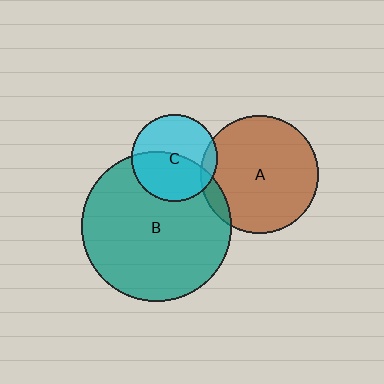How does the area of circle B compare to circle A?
Approximately 1.6 times.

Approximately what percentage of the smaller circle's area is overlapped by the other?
Approximately 10%.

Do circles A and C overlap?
Yes.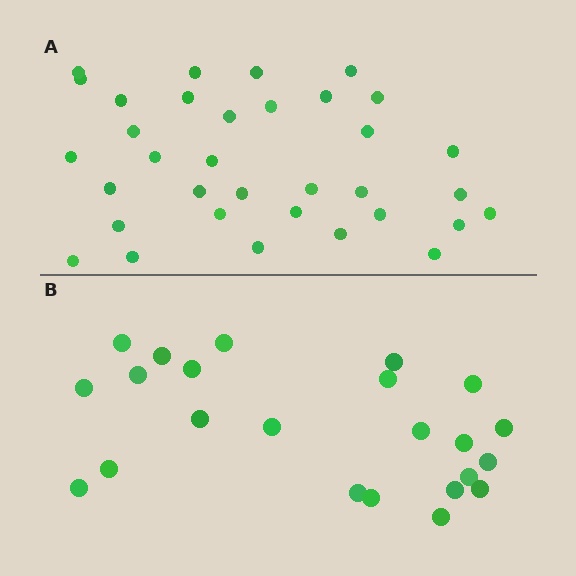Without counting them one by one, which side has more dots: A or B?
Region A (the top region) has more dots.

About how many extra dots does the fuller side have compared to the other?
Region A has roughly 12 or so more dots than region B.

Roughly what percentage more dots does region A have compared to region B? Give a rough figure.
About 50% more.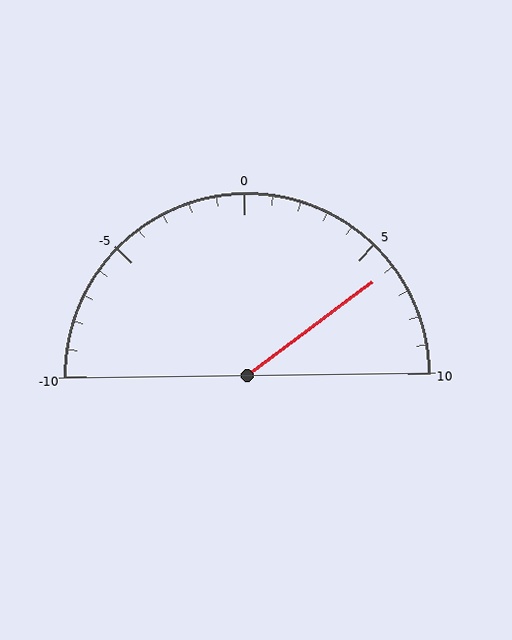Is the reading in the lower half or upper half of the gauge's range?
The reading is in the upper half of the range (-10 to 10).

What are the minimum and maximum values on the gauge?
The gauge ranges from -10 to 10.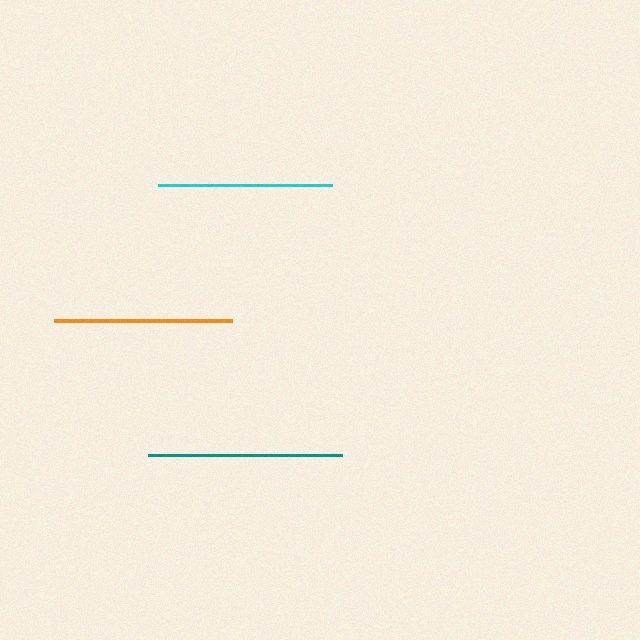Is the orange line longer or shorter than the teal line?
The teal line is longer than the orange line.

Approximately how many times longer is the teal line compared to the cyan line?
The teal line is approximately 1.1 times the length of the cyan line.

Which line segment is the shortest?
The cyan line is the shortest at approximately 174 pixels.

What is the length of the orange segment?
The orange segment is approximately 177 pixels long.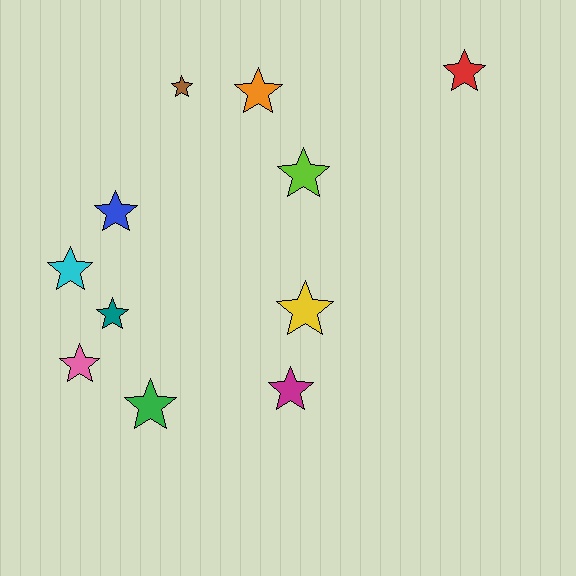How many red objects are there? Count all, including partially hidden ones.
There is 1 red object.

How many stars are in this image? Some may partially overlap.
There are 11 stars.